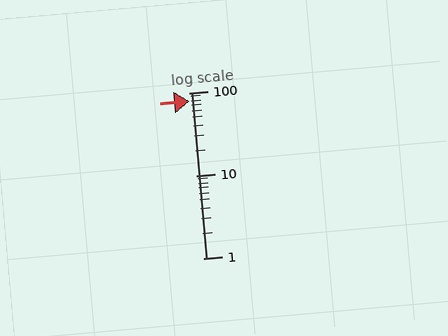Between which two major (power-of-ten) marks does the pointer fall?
The pointer is between 10 and 100.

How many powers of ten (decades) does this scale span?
The scale spans 2 decades, from 1 to 100.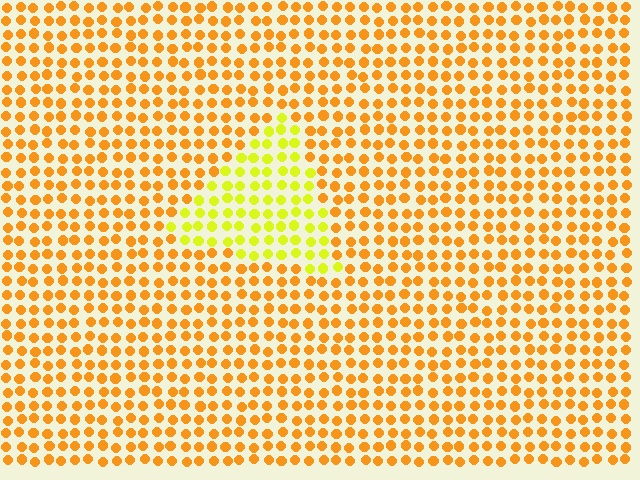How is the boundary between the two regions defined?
The boundary is defined purely by a slight shift in hue (about 35 degrees). Spacing, size, and orientation are identical on both sides.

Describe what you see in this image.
The image is filled with small orange elements in a uniform arrangement. A triangle-shaped region is visible where the elements are tinted to a slightly different hue, forming a subtle color boundary.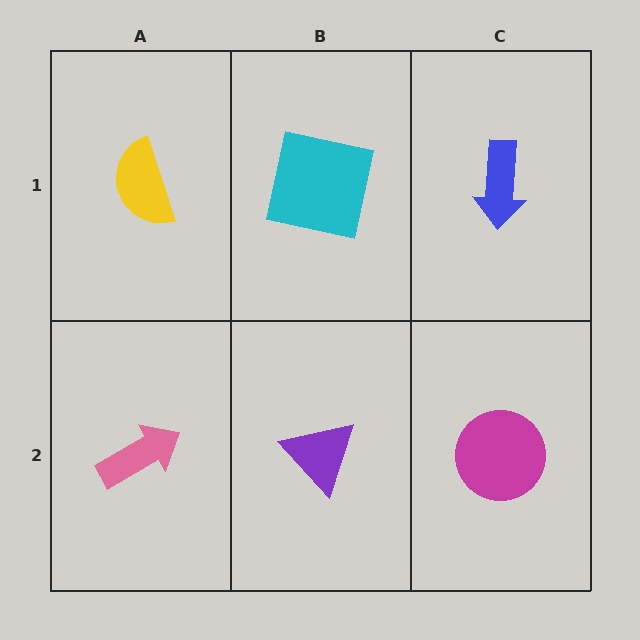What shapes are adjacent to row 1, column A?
A pink arrow (row 2, column A), a cyan square (row 1, column B).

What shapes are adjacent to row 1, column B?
A purple triangle (row 2, column B), a yellow semicircle (row 1, column A), a blue arrow (row 1, column C).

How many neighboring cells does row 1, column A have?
2.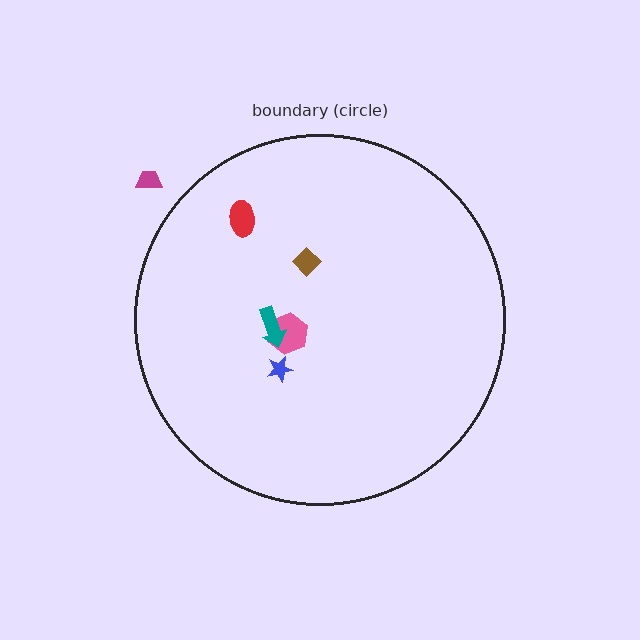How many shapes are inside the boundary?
5 inside, 1 outside.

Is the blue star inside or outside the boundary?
Inside.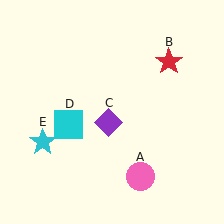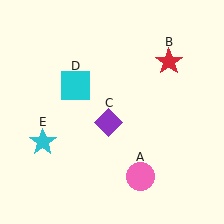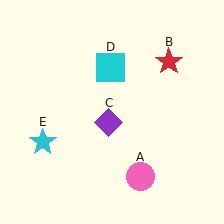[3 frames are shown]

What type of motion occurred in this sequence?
The cyan square (object D) rotated clockwise around the center of the scene.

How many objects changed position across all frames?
1 object changed position: cyan square (object D).